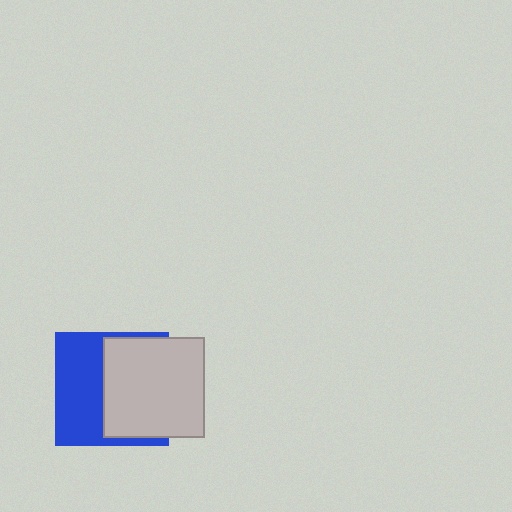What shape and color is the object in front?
The object in front is a light gray square.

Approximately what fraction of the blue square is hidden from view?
Roughly 51% of the blue square is hidden behind the light gray square.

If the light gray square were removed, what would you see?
You would see the complete blue square.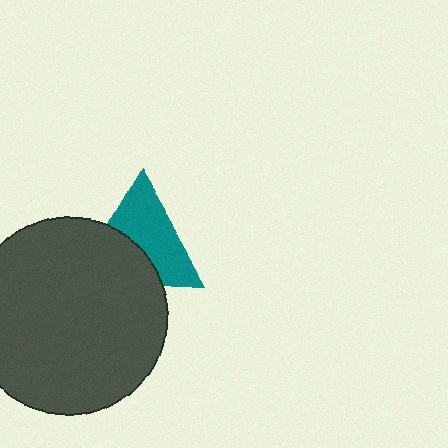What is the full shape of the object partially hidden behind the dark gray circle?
The partially hidden object is a teal triangle.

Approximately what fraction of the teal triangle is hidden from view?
Roughly 42% of the teal triangle is hidden behind the dark gray circle.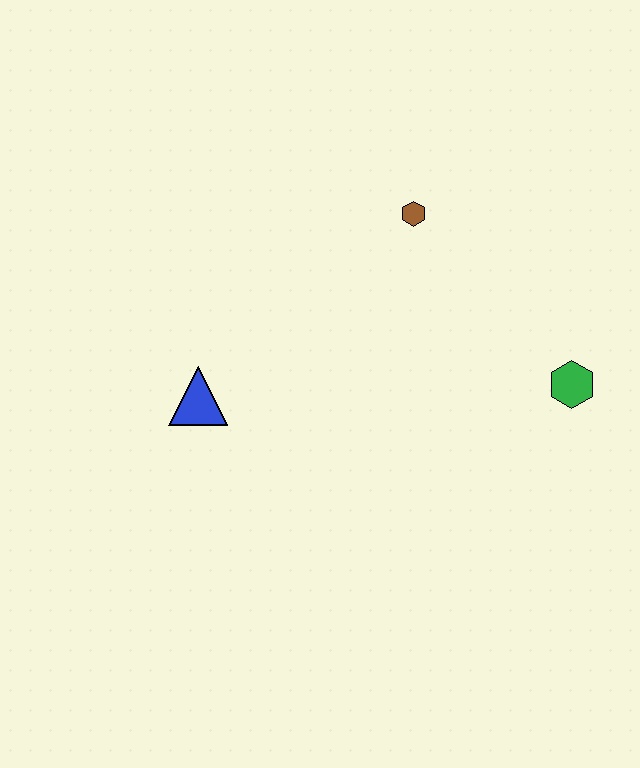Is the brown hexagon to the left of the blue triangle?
No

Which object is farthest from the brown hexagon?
The blue triangle is farthest from the brown hexagon.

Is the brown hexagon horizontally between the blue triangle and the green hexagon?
Yes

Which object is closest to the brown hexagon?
The green hexagon is closest to the brown hexagon.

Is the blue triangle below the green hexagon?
Yes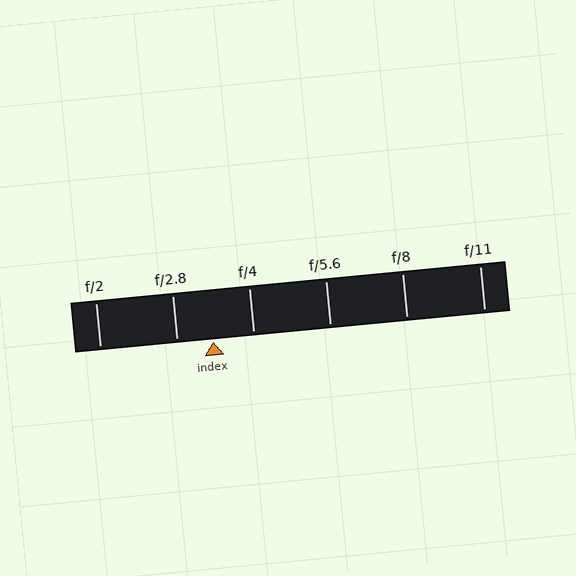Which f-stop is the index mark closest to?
The index mark is closest to f/2.8.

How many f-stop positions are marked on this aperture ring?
There are 6 f-stop positions marked.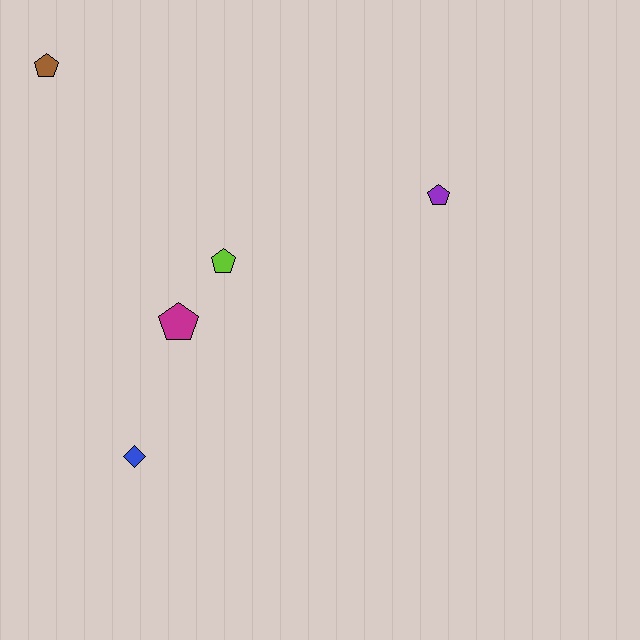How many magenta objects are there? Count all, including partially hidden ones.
There is 1 magenta object.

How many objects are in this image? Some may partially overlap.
There are 5 objects.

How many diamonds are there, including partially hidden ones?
There is 1 diamond.